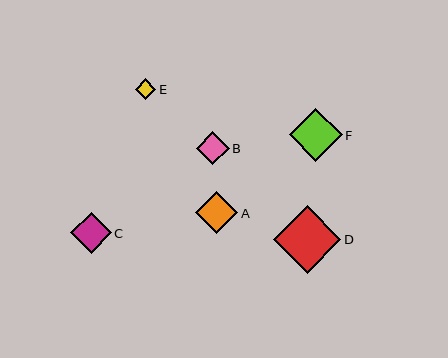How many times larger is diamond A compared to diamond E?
Diamond A is approximately 2.0 times the size of diamond E.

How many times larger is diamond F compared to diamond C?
Diamond F is approximately 1.3 times the size of diamond C.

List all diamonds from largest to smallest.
From largest to smallest: D, F, A, C, B, E.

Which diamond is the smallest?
Diamond E is the smallest with a size of approximately 21 pixels.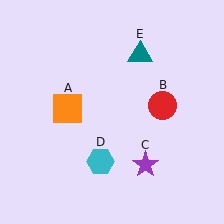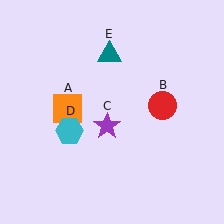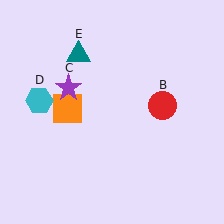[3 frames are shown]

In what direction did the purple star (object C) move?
The purple star (object C) moved up and to the left.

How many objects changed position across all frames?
3 objects changed position: purple star (object C), cyan hexagon (object D), teal triangle (object E).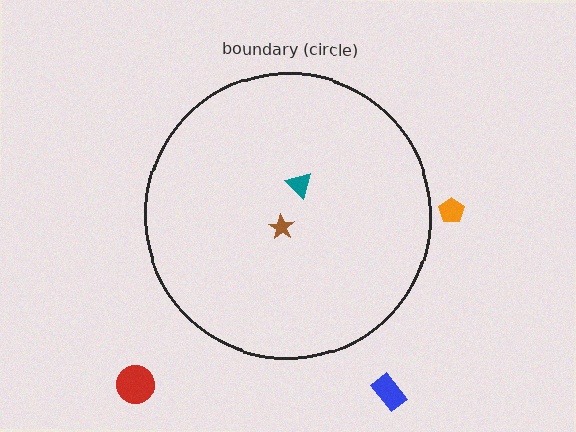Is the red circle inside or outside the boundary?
Outside.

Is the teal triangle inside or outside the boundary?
Inside.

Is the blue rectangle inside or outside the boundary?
Outside.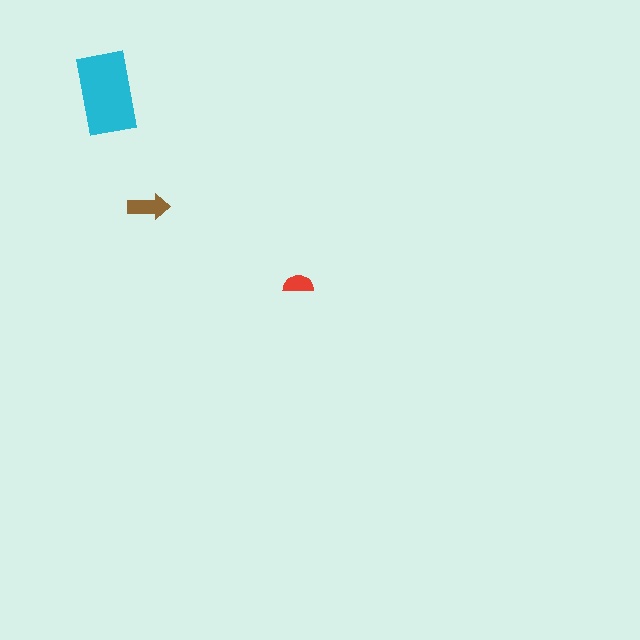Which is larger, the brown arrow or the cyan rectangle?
The cyan rectangle.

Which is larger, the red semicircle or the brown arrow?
The brown arrow.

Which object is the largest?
The cyan rectangle.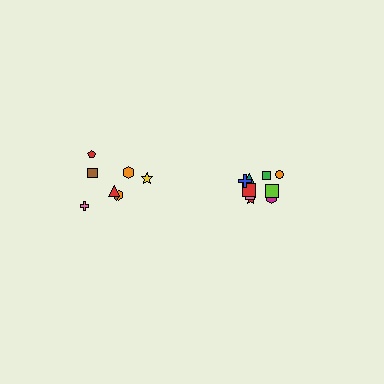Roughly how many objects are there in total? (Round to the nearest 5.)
Roughly 20 objects in total.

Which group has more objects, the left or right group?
The right group.